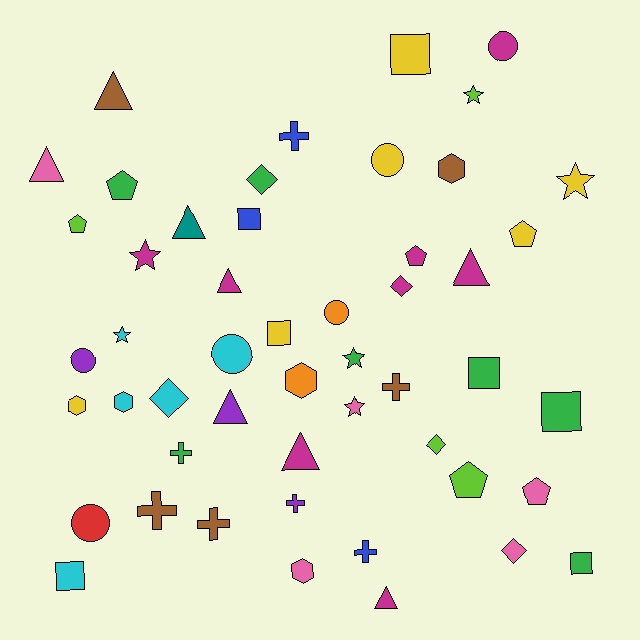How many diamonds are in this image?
There are 5 diamonds.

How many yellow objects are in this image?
There are 6 yellow objects.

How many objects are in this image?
There are 50 objects.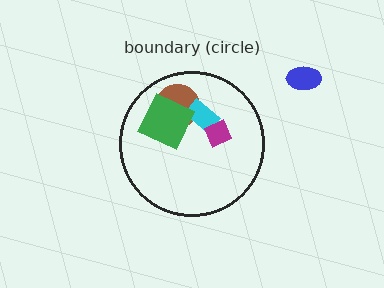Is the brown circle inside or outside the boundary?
Inside.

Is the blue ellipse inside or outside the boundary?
Outside.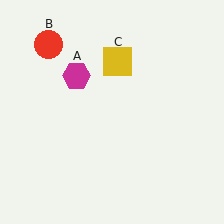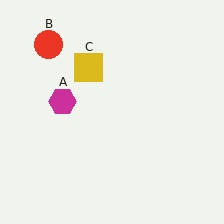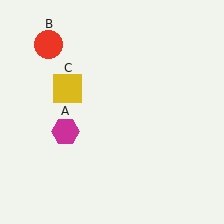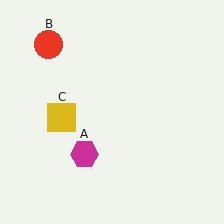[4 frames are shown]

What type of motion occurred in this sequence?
The magenta hexagon (object A), yellow square (object C) rotated counterclockwise around the center of the scene.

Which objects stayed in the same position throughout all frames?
Red circle (object B) remained stationary.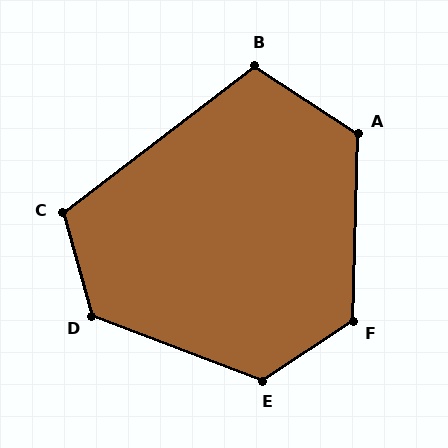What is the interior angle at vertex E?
Approximately 126 degrees (obtuse).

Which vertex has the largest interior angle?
D, at approximately 126 degrees.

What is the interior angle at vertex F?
Approximately 125 degrees (obtuse).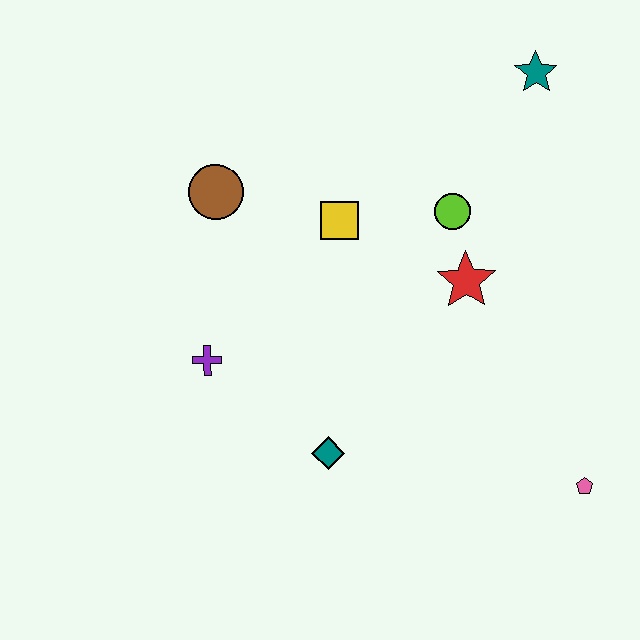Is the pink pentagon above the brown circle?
No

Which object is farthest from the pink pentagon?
The brown circle is farthest from the pink pentagon.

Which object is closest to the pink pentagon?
The red star is closest to the pink pentagon.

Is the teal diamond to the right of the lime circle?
No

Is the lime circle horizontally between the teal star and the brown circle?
Yes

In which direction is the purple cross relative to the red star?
The purple cross is to the left of the red star.